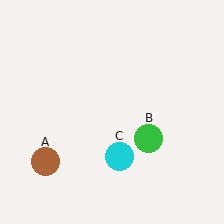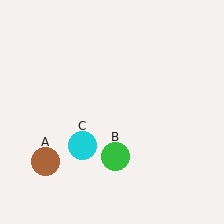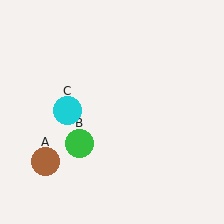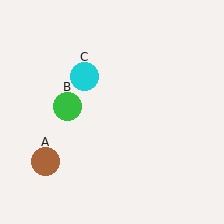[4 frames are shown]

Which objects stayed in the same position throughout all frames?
Brown circle (object A) remained stationary.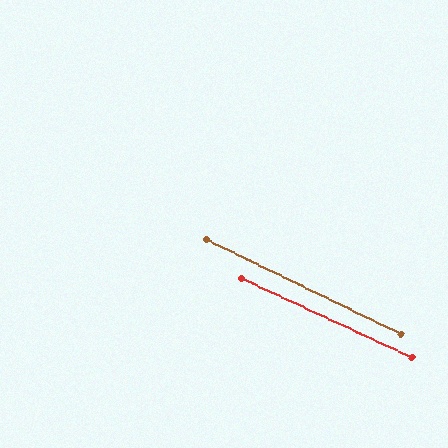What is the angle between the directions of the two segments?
Approximately 1 degree.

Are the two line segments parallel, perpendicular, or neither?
Parallel — their directions differ by only 1.0°.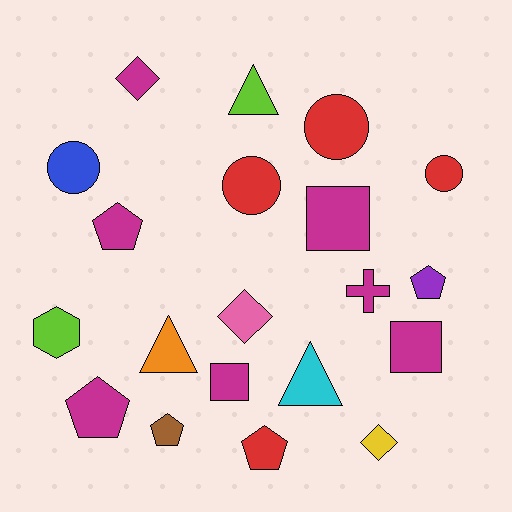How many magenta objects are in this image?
There are 7 magenta objects.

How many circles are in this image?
There are 4 circles.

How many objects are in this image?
There are 20 objects.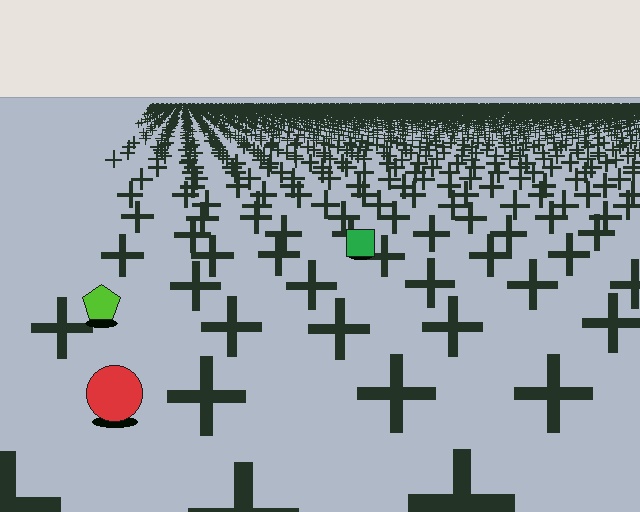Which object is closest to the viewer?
The red circle is closest. The texture marks near it are larger and more spread out.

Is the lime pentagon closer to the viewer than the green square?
Yes. The lime pentagon is closer — you can tell from the texture gradient: the ground texture is coarser near it.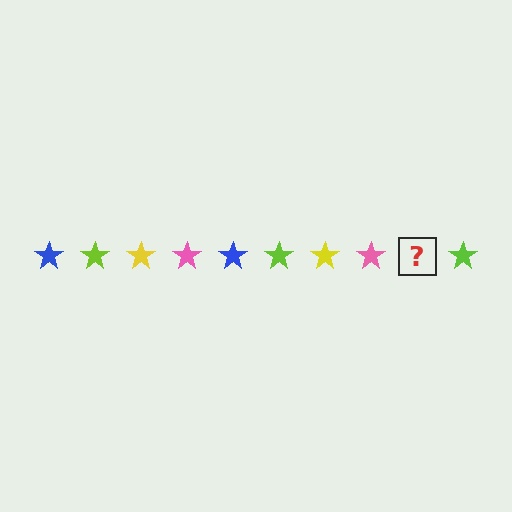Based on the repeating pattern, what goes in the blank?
The blank should be a blue star.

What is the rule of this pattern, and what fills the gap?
The rule is that the pattern cycles through blue, lime, yellow, pink stars. The gap should be filled with a blue star.